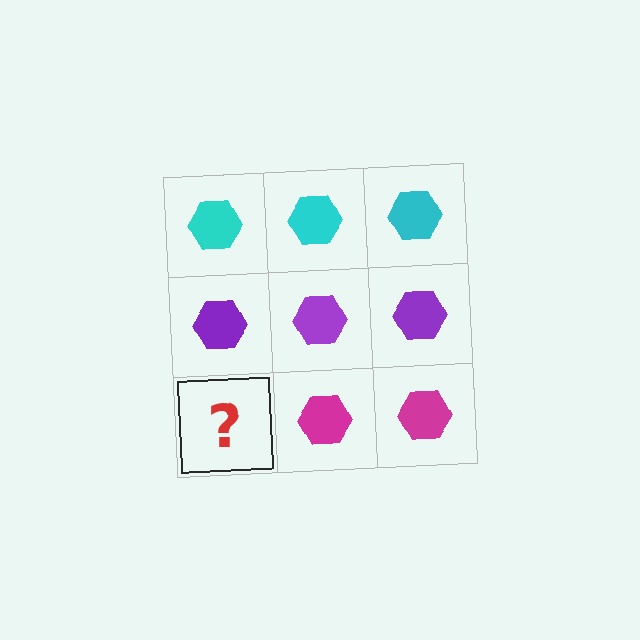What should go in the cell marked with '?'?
The missing cell should contain a magenta hexagon.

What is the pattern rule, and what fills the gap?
The rule is that each row has a consistent color. The gap should be filled with a magenta hexagon.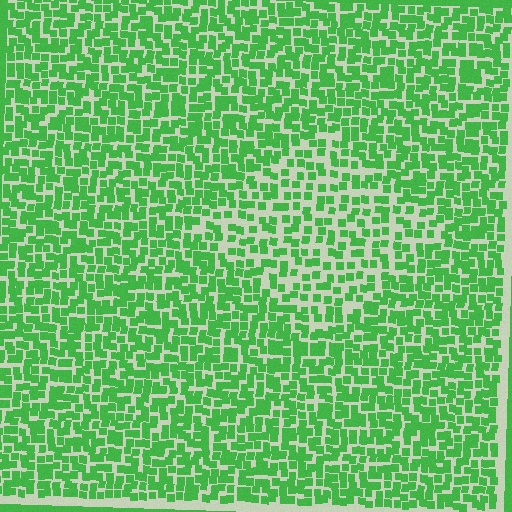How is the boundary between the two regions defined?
The boundary is defined by a change in element density (approximately 1.7x ratio). All elements are the same color, size, and shape.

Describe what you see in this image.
The image contains small green elements arranged at two different densities. A diamond-shaped region is visible where the elements are less densely packed than the surrounding area.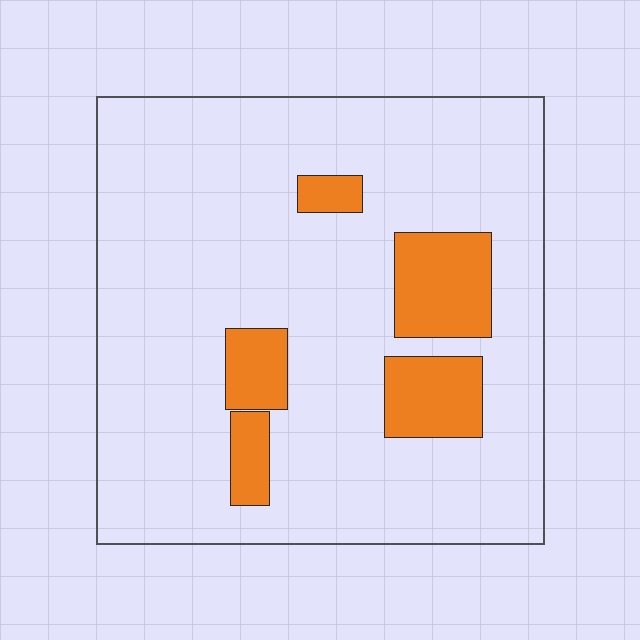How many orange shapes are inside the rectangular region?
5.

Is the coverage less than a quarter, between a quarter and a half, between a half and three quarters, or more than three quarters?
Less than a quarter.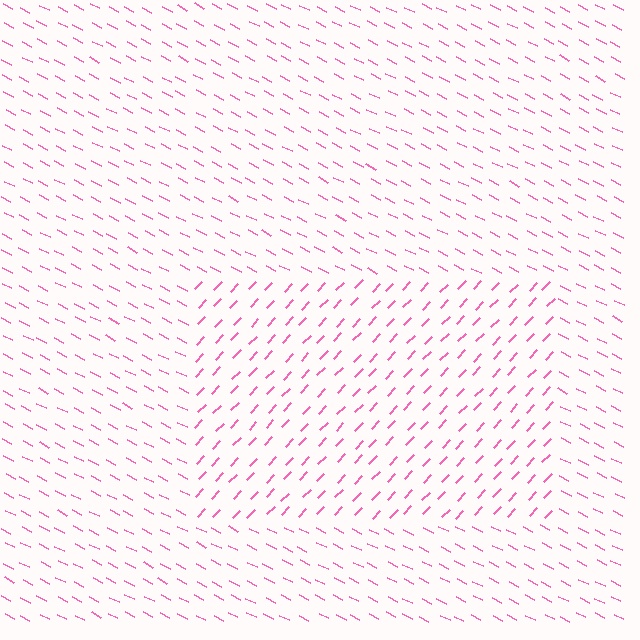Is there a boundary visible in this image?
Yes, there is a texture boundary formed by a change in line orientation.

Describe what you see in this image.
The image is filled with small pink line segments. A rectangle region in the image has lines oriented differently from the surrounding lines, creating a visible texture boundary.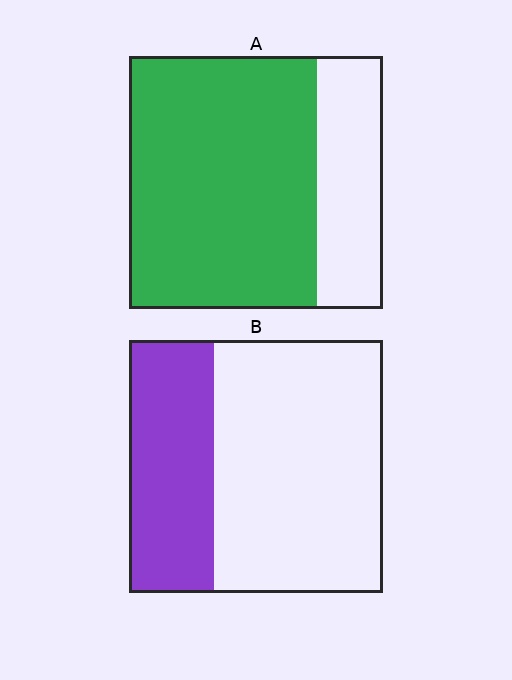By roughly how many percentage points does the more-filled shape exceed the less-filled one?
By roughly 40 percentage points (A over B).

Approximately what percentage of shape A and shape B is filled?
A is approximately 75% and B is approximately 35%.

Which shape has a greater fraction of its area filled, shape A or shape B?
Shape A.